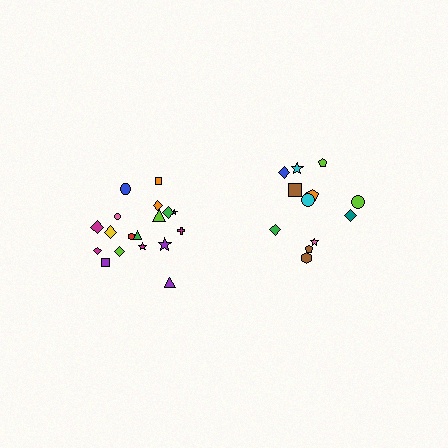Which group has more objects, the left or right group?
The left group.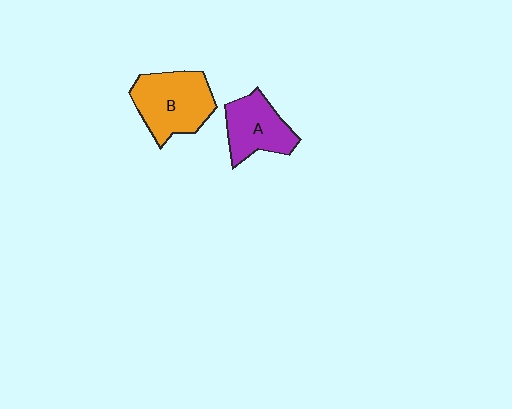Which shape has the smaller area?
Shape A (purple).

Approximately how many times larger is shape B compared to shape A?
Approximately 1.3 times.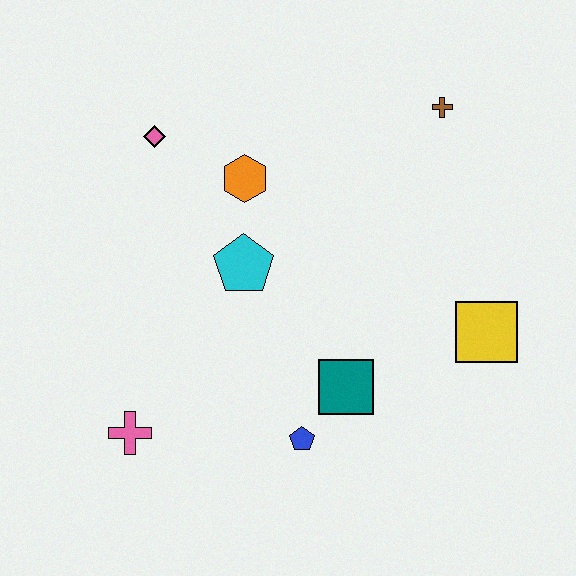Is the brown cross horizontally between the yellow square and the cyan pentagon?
Yes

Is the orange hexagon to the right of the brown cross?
No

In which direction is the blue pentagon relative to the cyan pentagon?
The blue pentagon is below the cyan pentagon.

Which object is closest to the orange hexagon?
The cyan pentagon is closest to the orange hexagon.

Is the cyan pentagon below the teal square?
No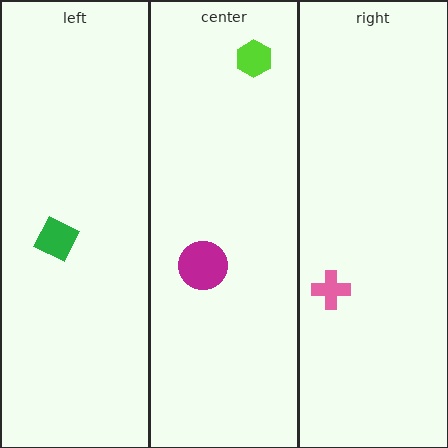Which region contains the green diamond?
The left region.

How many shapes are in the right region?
1.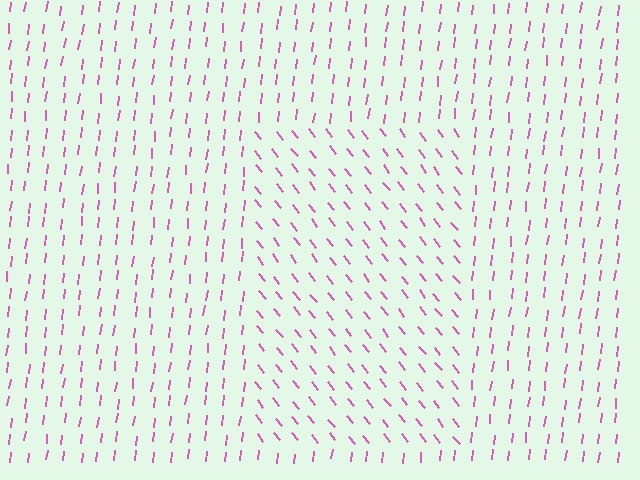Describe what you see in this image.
The image is filled with small pink line segments. A rectangle region in the image has lines oriented differently from the surrounding lines, creating a visible texture boundary.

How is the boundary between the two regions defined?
The boundary is defined purely by a change in line orientation (approximately 45 degrees difference). All lines are the same color and thickness.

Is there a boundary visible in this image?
Yes, there is a texture boundary formed by a change in line orientation.